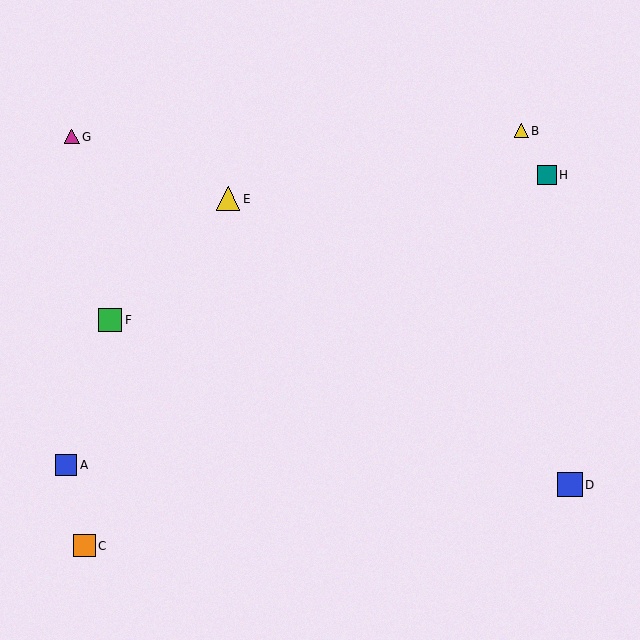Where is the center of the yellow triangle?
The center of the yellow triangle is at (521, 131).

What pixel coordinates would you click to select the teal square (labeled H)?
Click at (547, 175) to select the teal square H.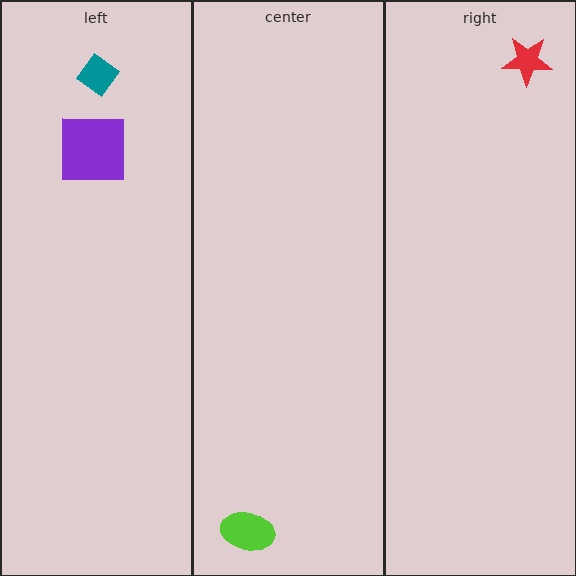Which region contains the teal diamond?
The left region.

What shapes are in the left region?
The teal diamond, the purple square.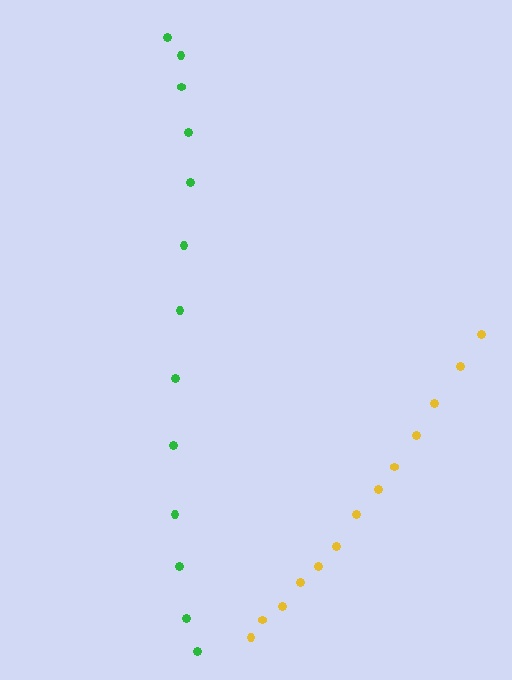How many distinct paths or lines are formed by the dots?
There are 2 distinct paths.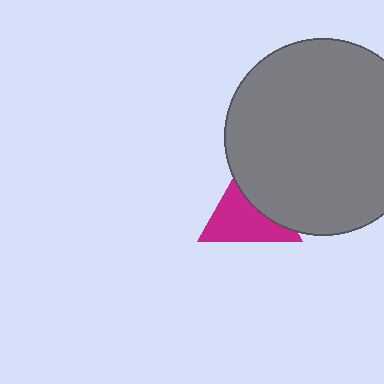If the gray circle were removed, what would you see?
You would see the complete magenta triangle.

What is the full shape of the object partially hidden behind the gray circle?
The partially hidden object is a magenta triangle.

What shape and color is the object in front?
The object in front is a gray circle.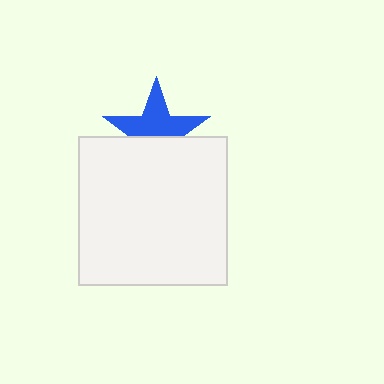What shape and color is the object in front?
The object in front is a white square.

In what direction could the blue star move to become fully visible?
The blue star could move up. That would shift it out from behind the white square entirely.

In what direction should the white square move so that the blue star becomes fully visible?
The white square should move down. That is the shortest direction to clear the overlap and leave the blue star fully visible.